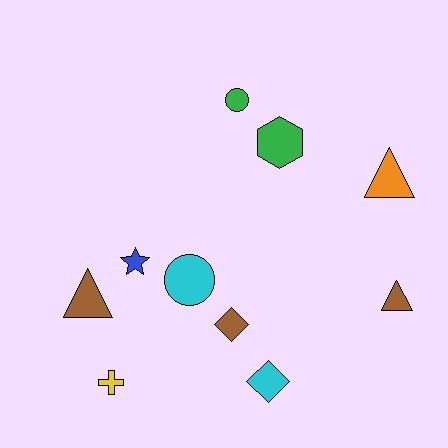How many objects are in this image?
There are 10 objects.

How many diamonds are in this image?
There are 2 diamonds.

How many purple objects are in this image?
There are no purple objects.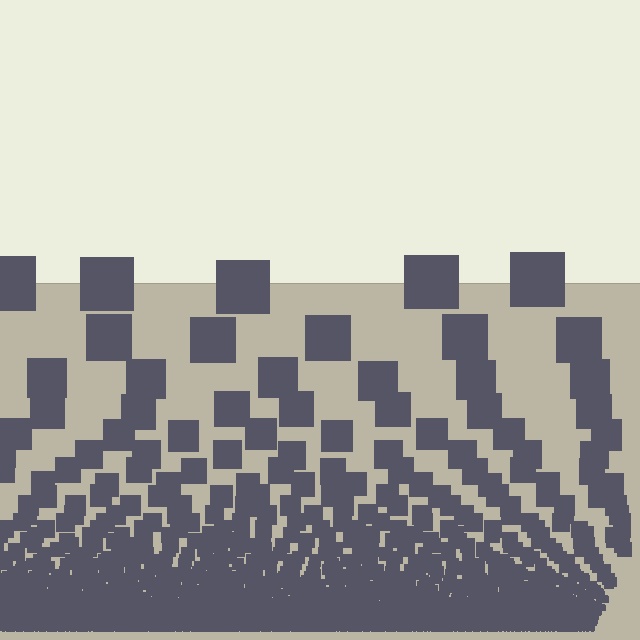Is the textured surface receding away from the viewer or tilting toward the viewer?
The surface appears to tilt toward the viewer. Texture elements get larger and sparser toward the top.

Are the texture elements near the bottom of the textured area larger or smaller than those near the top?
Smaller. The gradient is inverted — elements near the bottom are smaller and denser.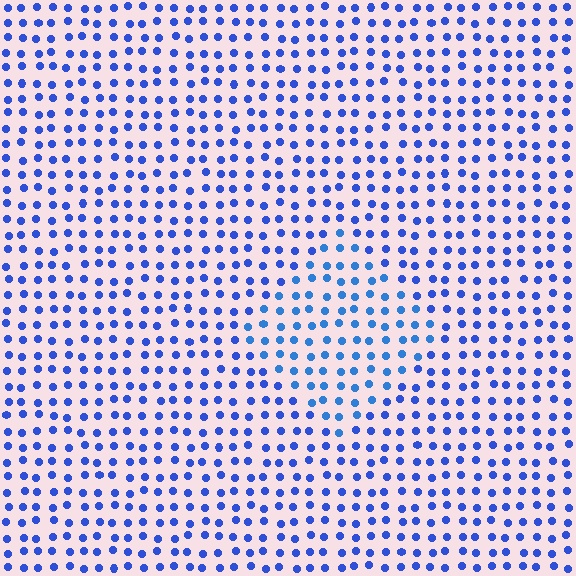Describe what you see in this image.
The image is filled with small blue elements in a uniform arrangement. A diamond-shaped region is visible where the elements are tinted to a slightly different hue, forming a subtle color boundary.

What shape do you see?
I see a diamond.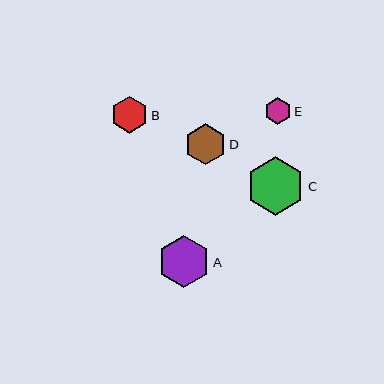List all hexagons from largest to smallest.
From largest to smallest: C, A, D, B, E.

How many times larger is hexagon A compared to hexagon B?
Hexagon A is approximately 1.4 times the size of hexagon B.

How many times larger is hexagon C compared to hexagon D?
Hexagon C is approximately 1.4 times the size of hexagon D.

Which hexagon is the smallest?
Hexagon E is the smallest with a size of approximately 27 pixels.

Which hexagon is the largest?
Hexagon C is the largest with a size of approximately 59 pixels.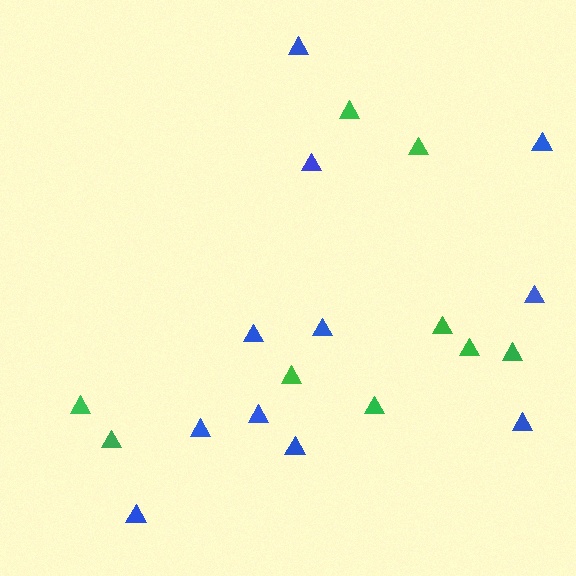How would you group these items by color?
There are 2 groups: one group of blue triangles (11) and one group of green triangles (9).